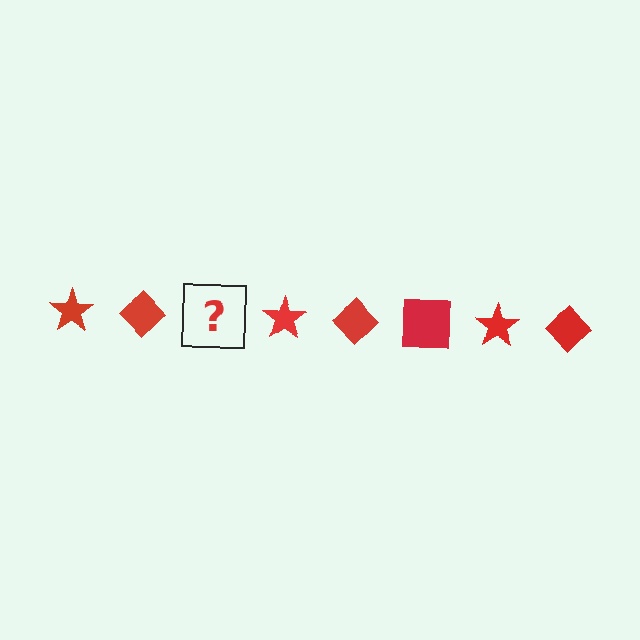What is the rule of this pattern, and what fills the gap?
The rule is that the pattern cycles through star, diamond, square shapes in red. The gap should be filled with a red square.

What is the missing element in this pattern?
The missing element is a red square.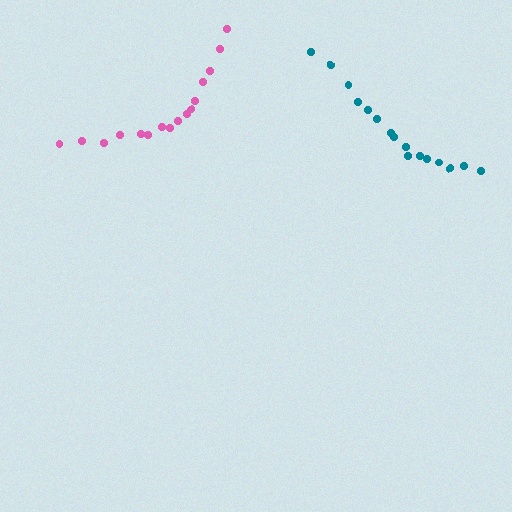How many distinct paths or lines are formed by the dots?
There are 2 distinct paths.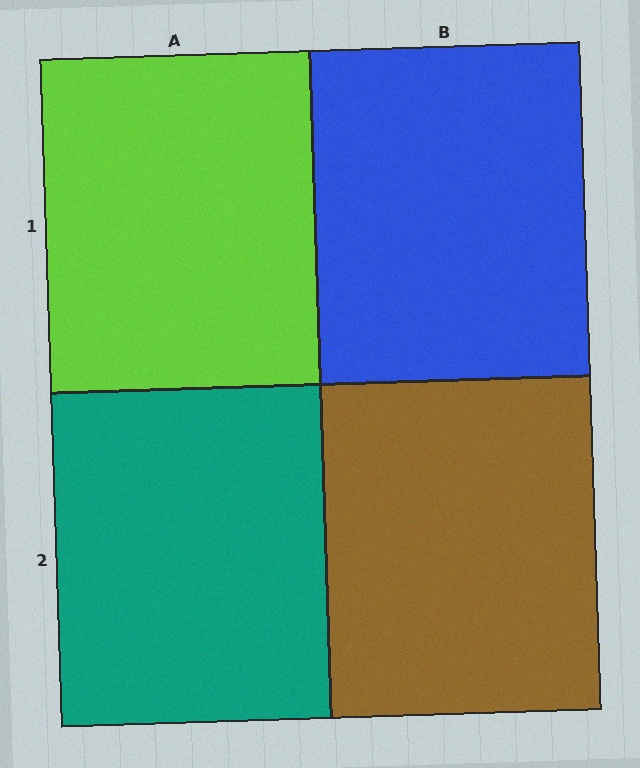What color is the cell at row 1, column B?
Blue.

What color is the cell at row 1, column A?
Lime.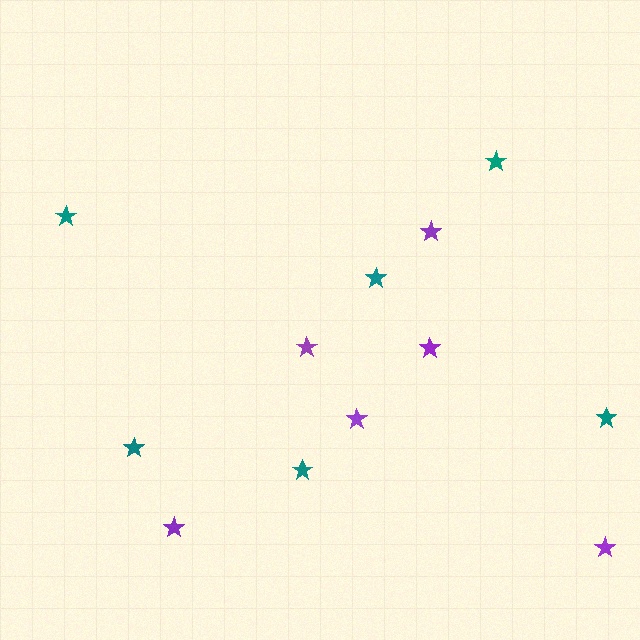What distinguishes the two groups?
There are 2 groups: one group of teal stars (6) and one group of purple stars (6).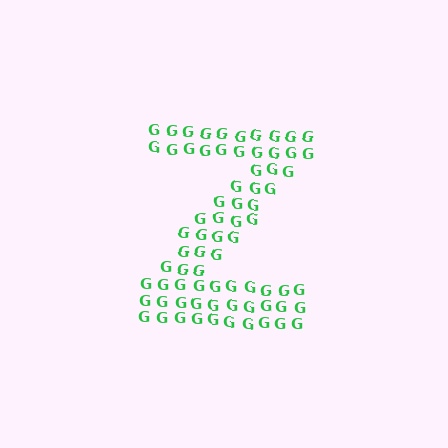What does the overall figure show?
The overall figure shows the letter Z.